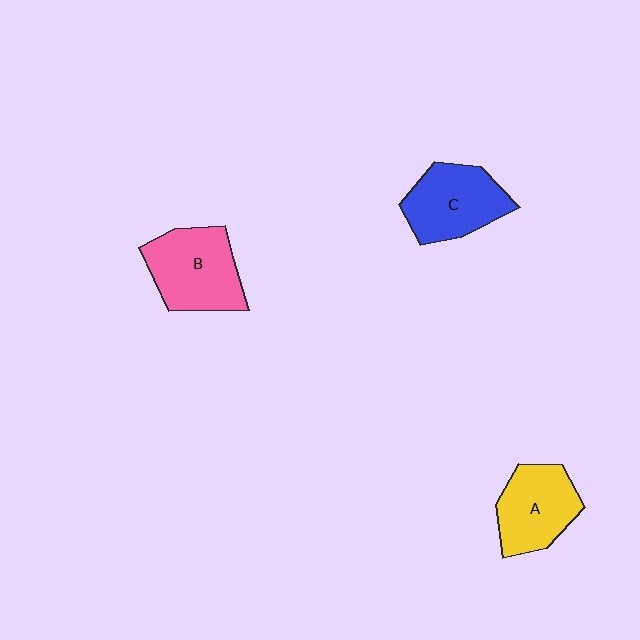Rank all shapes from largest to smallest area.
From largest to smallest: B (pink), C (blue), A (yellow).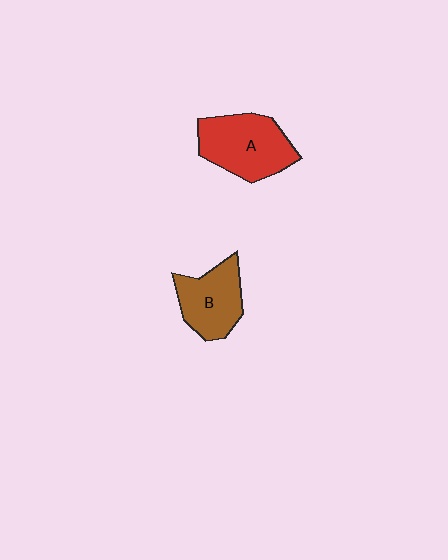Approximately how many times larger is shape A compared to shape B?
Approximately 1.3 times.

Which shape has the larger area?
Shape A (red).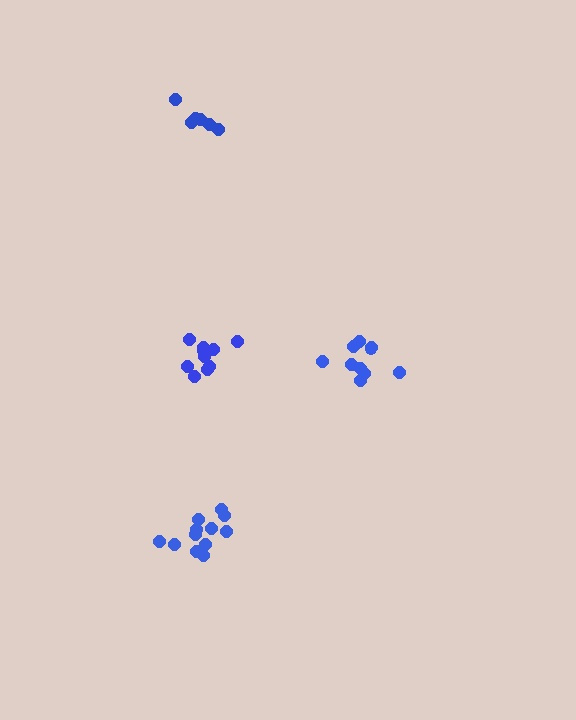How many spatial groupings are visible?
There are 4 spatial groupings.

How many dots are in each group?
Group 1: 12 dots, Group 2: 6 dots, Group 3: 10 dots, Group 4: 10 dots (38 total).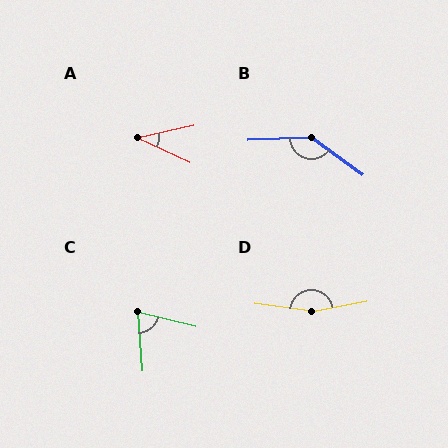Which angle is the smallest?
A, at approximately 38 degrees.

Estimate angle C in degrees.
Approximately 72 degrees.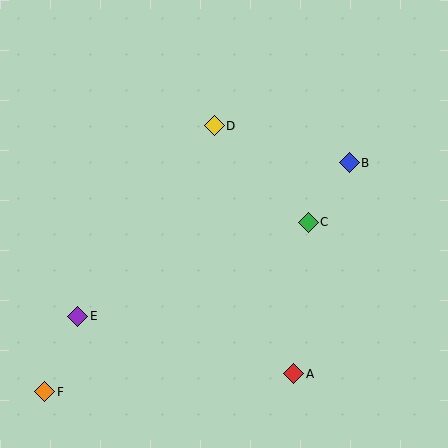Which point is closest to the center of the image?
Point C at (308, 222) is closest to the center.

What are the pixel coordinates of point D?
Point D is at (214, 126).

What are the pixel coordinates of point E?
Point E is at (78, 316).